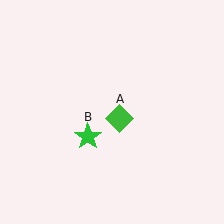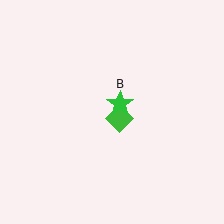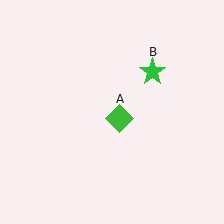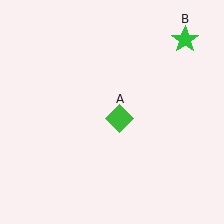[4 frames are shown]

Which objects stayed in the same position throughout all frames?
Green diamond (object A) remained stationary.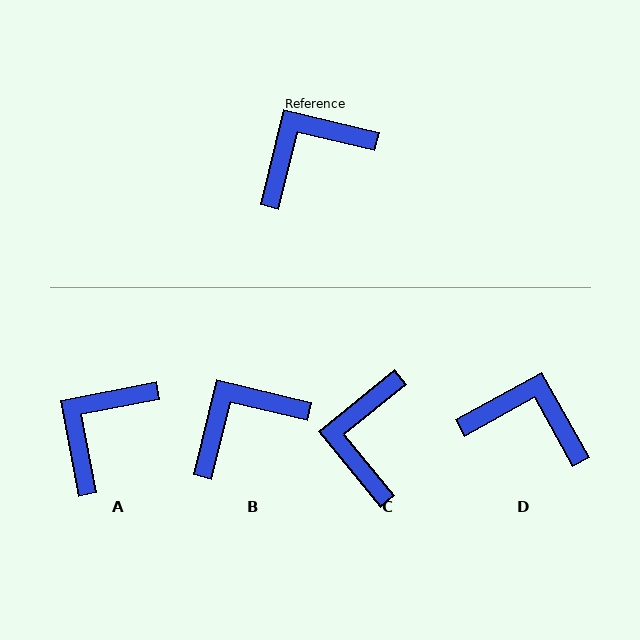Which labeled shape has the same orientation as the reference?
B.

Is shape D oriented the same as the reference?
No, it is off by about 47 degrees.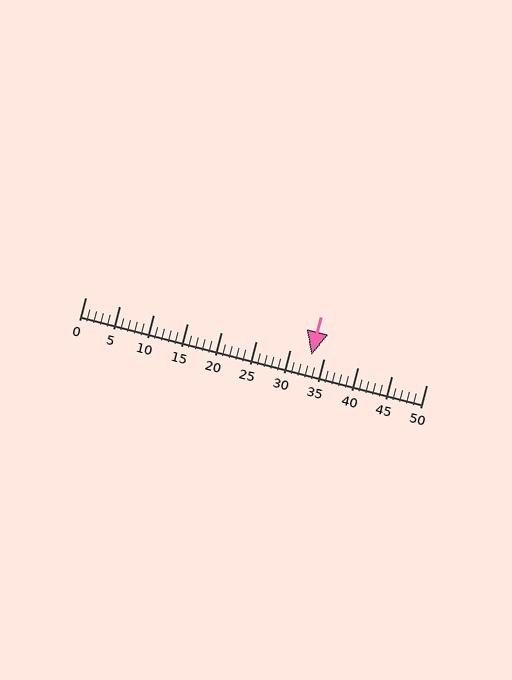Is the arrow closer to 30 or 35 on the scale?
The arrow is closer to 35.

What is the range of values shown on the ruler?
The ruler shows values from 0 to 50.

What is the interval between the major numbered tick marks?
The major tick marks are spaced 5 units apart.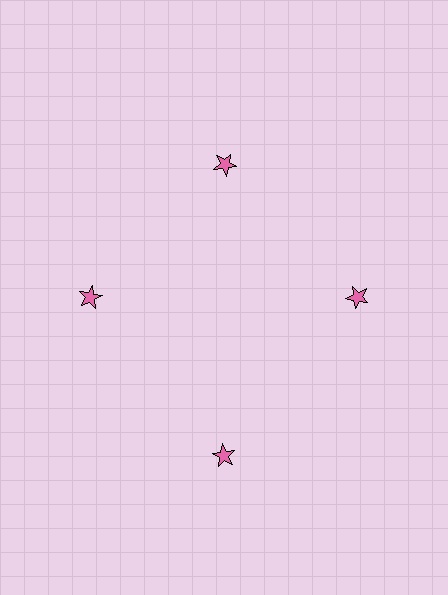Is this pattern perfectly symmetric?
No. The 4 pink stars are arranged in a ring, but one element near the 6 o'clock position is pushed outward from the center, breaking the 4-fold rotational symmetry.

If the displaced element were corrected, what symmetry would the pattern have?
It would have 4-fold rotational symmetry — the pattern would map onto itself every 90 degrees.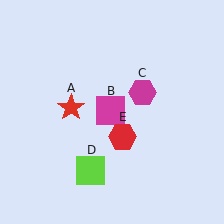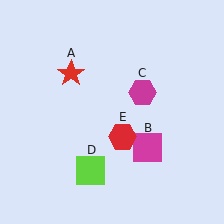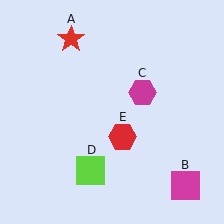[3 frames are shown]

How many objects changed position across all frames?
2 objects changed position: red star (object A), magenta square (object B).